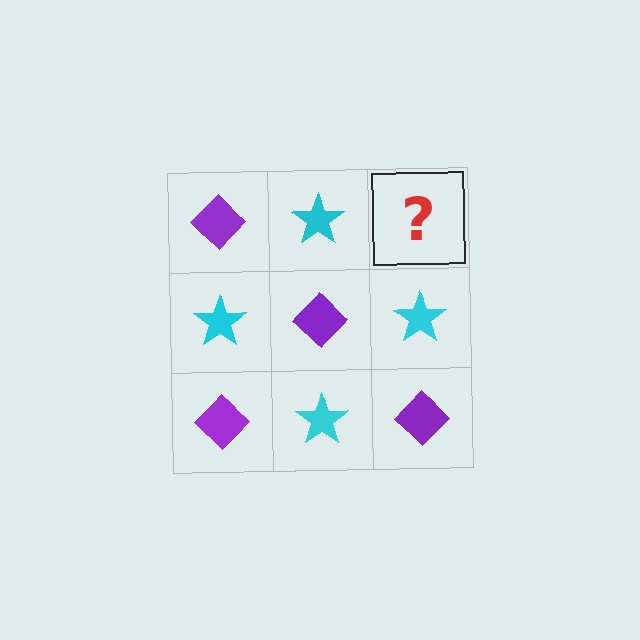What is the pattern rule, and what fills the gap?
The rule is that it alternates purple diamond and cyan star in a checkerboard pattern. The gap should be filled with a purple diamond.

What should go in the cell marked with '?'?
The missing cell should contain a purple diamond.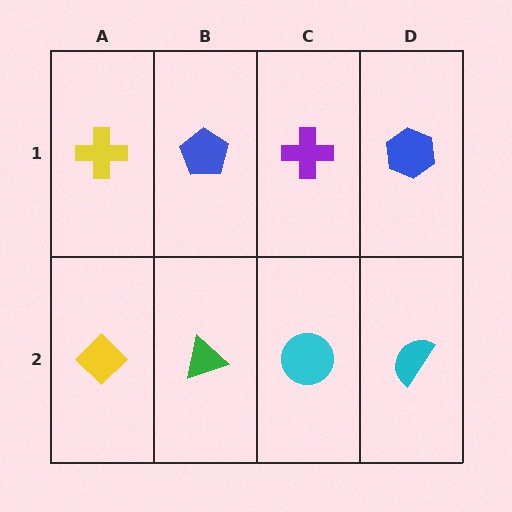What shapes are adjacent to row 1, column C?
A cyan circle (row 2, column C), a blue pentagon (row 1, column B), a blue hexagon (row 1, column D).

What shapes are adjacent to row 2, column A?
A yellow cross (row 1, column A), a green triangle (row 2, column B).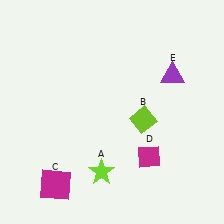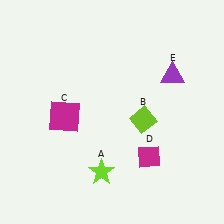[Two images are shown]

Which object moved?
The magenta square (C) moved up.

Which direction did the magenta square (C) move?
The magenta square (C) moved up.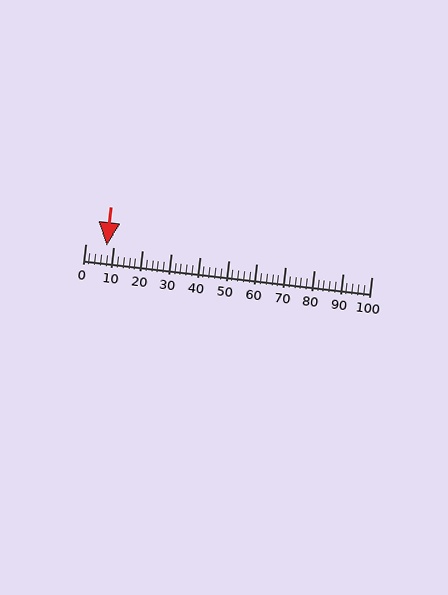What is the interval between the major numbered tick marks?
The major tick marks are spaced 10 units apart.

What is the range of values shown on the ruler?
The ruler shows values from 0 to 100.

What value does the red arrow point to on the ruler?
The red arrow points to approximately 7.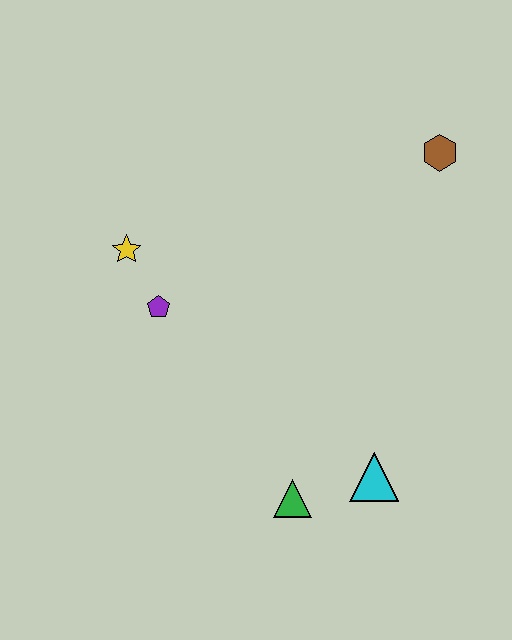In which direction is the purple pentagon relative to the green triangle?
The purple pentagon is above the green triangle.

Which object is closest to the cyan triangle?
The green triangle is closest to the cyan triangle.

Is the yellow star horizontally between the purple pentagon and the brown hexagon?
No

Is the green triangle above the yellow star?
No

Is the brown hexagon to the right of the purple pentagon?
Yes